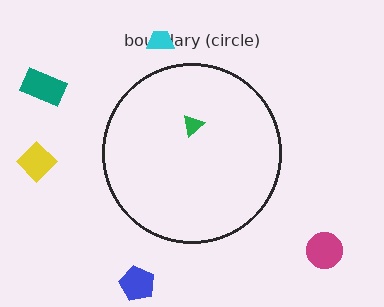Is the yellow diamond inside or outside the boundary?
Outside.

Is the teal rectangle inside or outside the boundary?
Outside.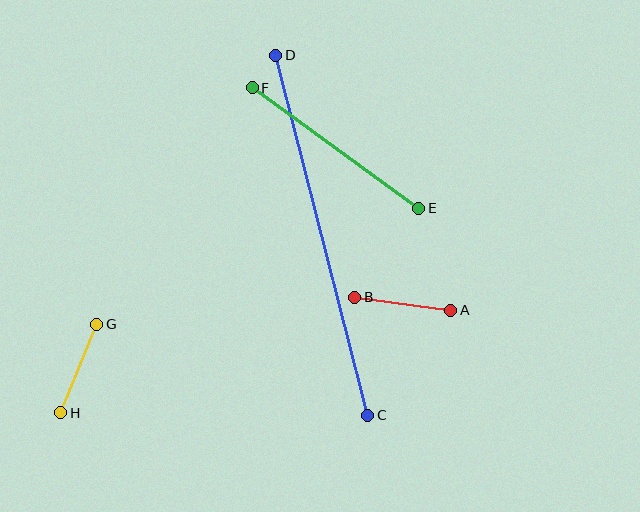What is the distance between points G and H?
The distance is approximately 95 pixels.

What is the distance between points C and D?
The distance is approximately 372 pixels.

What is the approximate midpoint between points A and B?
The midpoint is at approximately (403, 304) pixels.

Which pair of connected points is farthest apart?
Points C and D are farthest apart.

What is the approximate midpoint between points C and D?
The midpoint is at approximately (322, 235) pixels.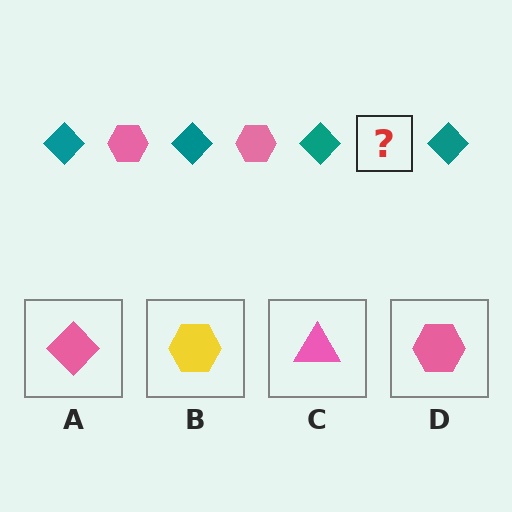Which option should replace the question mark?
Option D.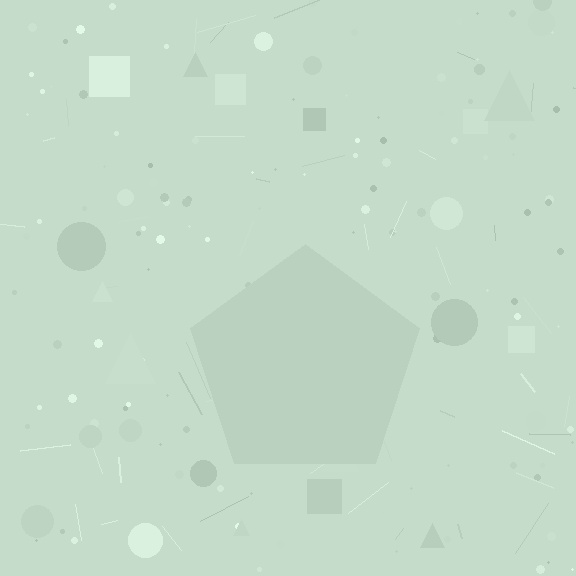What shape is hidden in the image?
A pentagon is hidden in the image.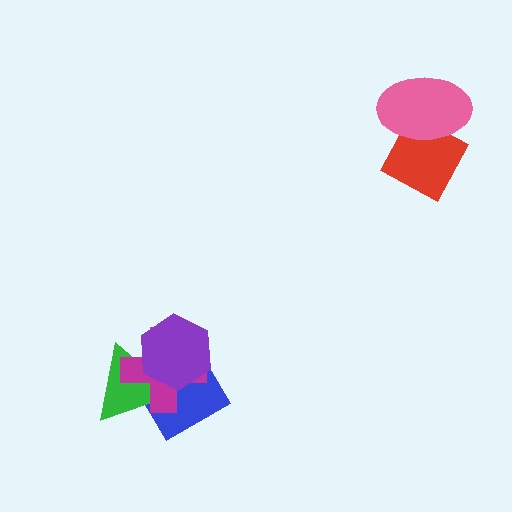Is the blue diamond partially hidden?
Yes, it is partially covered by another shape.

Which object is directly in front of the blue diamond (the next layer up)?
The green triangle is directly in front of the blue diamond.